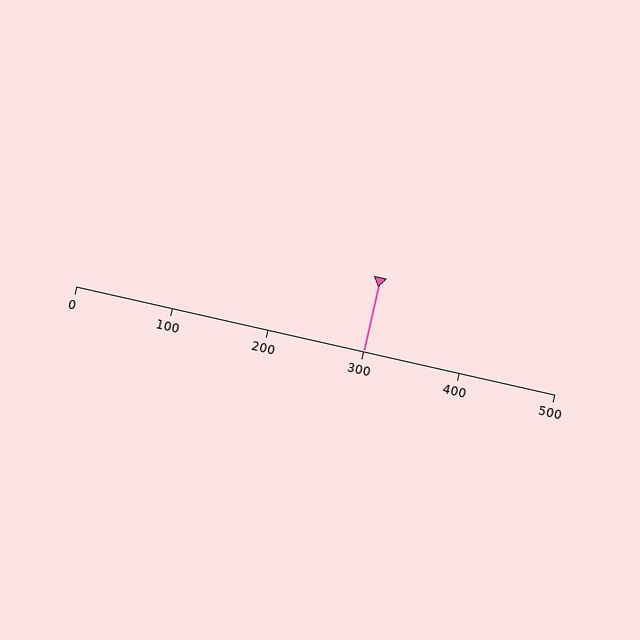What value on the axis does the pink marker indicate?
The marker indicates approximately 300.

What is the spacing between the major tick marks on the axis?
The major ticks are spaced 100 apart.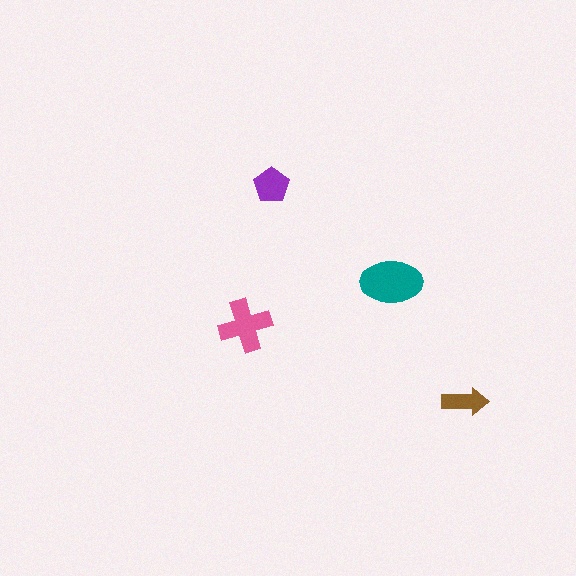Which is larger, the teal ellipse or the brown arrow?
The teal ellipse.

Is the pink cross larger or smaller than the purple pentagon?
Larger.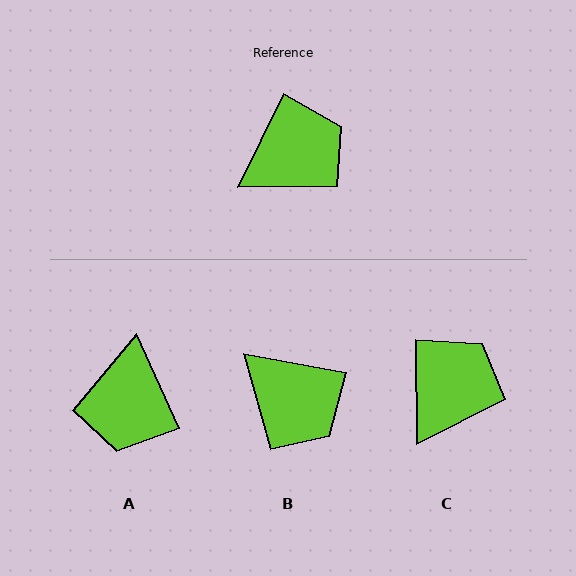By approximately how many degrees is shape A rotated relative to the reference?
Approximately 130 degrees clockwise.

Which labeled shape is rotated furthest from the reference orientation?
A, about 130 degrees away.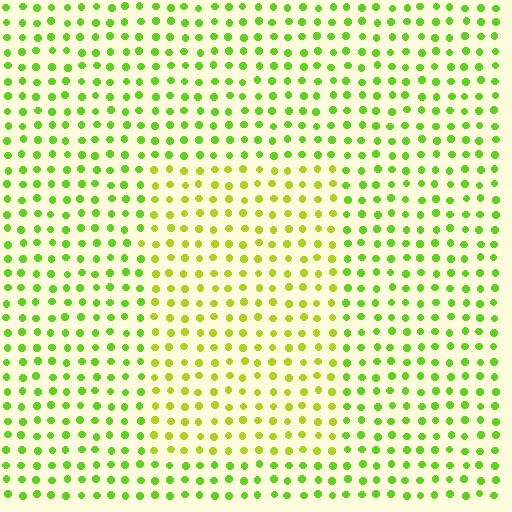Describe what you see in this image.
The image is filled with small lime elements in a uniform arrangement. A rectangle-shaped region is visible where the elements are tinted to a slightly different hue, forming a subtle color boundary.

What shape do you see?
I see a rectangle.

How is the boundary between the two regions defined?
The boundary is defined purely by a slight shift in hue (about 26 degrees). Spacing, size, and orientation are identical on both sides.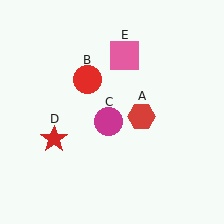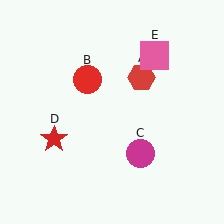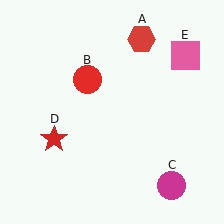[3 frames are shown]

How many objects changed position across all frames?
3 objects changed position: red hexagon (object A), magenta circle (object C), pink square (object E).